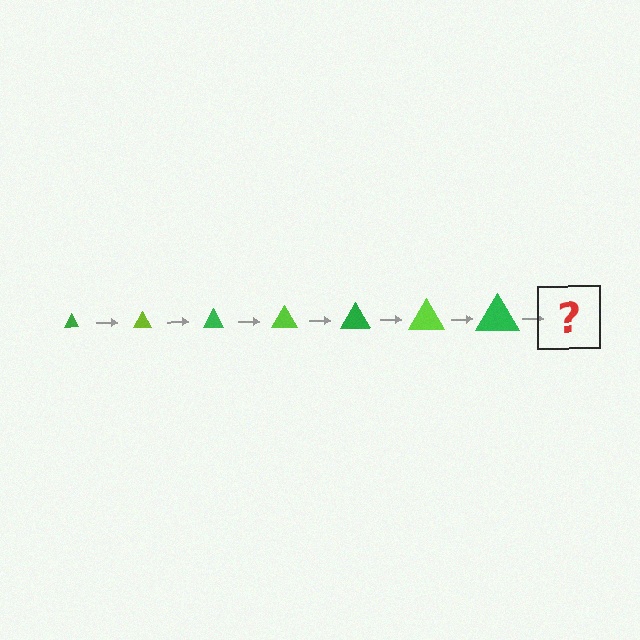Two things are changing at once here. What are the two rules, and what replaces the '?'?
The two rules are that the triangle grows larger each step and the color cycles through green and lime. The '?' should be a lime triangle, larger than the previous one.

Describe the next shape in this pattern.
It should be a lime triangle, larger than the previous one.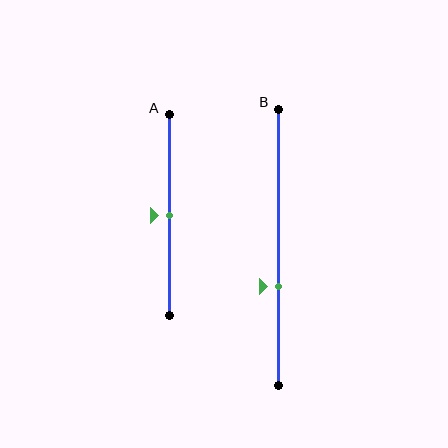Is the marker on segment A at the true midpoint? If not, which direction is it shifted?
Yes, the marker on segment A is at the true midpoint.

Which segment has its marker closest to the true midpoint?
Segment A has its marker closest to the true midpoint.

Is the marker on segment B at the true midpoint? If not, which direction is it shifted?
No, the marker on segment B is shifted downward by about 14% of the segment length.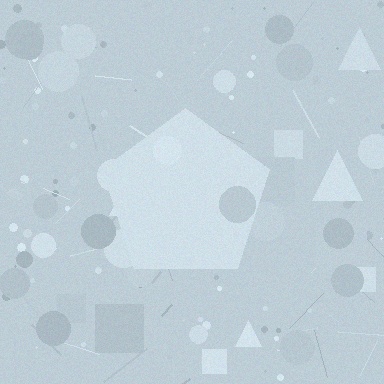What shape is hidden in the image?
A pentagon is hidden in the image.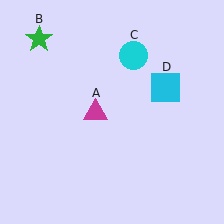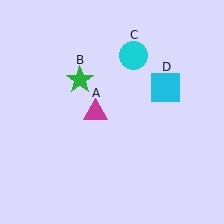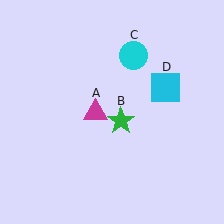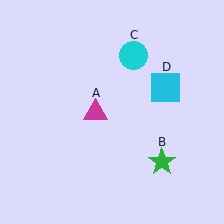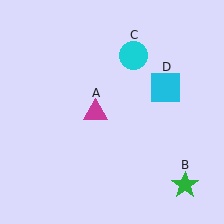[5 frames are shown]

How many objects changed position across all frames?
1 object changed position: green star (object B).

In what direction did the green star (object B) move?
The green star (object B) moved down and to the right.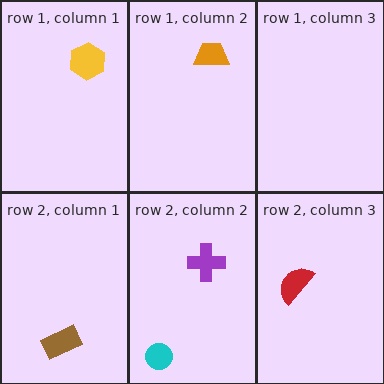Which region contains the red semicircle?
The row 2, column 3 region.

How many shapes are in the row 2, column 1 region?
1.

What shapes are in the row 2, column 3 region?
The red semicircle.